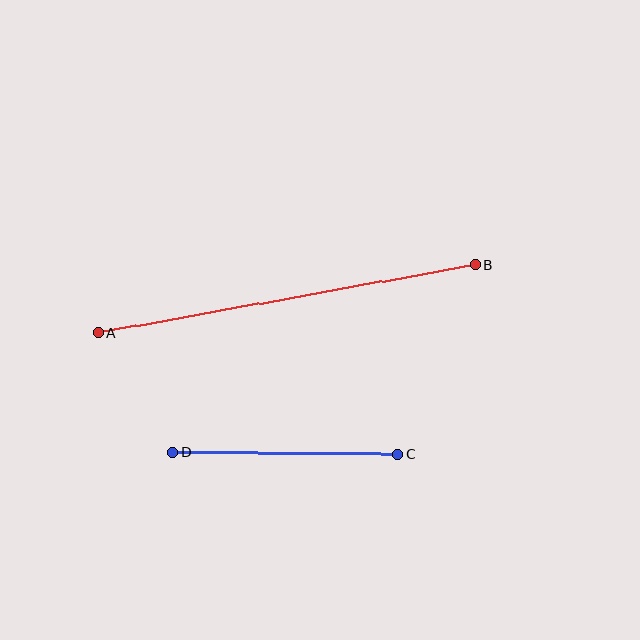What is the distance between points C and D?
The distance is approximately 225 pixels.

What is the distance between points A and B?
The distance is approximately 384 pixels.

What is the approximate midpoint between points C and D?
The midpoint is at approximately (285, 453) pixels.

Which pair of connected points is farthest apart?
Points A and B are farthest apart.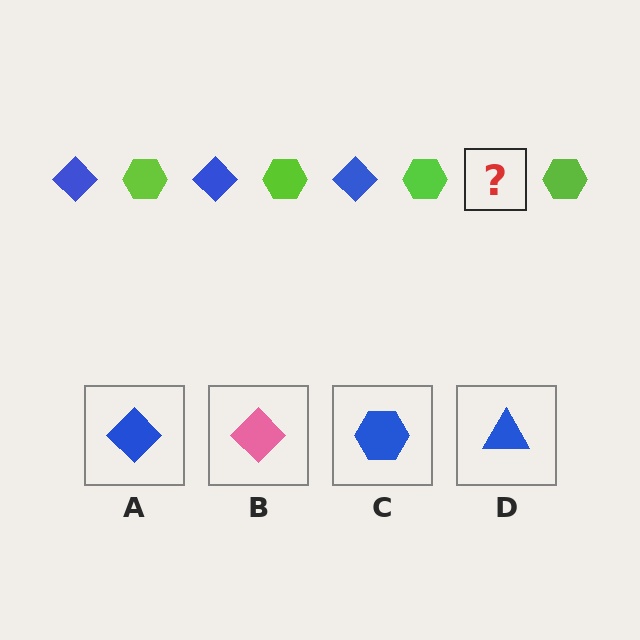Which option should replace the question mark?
Option A.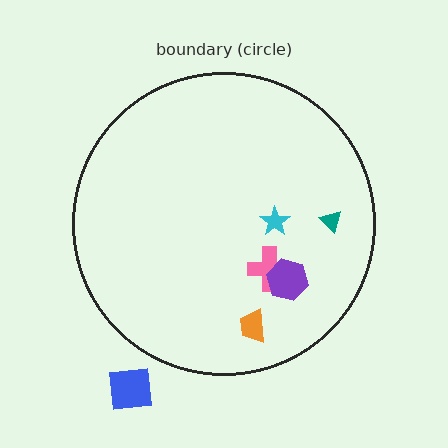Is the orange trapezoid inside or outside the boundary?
Inside.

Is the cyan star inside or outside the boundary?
Inside.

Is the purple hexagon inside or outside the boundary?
Inside.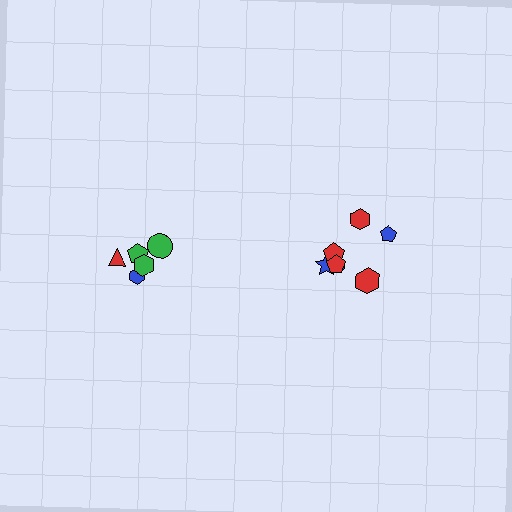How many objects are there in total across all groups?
There are 12 objects.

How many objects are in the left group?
There are 5 objects.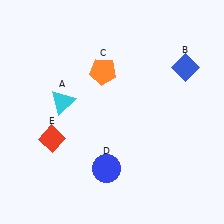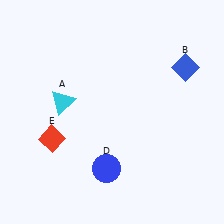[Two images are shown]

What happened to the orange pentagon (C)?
The orange pentagon (C) was removed in Image 2. It was in the top-left area of Image 1.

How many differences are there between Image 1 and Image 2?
There is 1 difference between the two images.